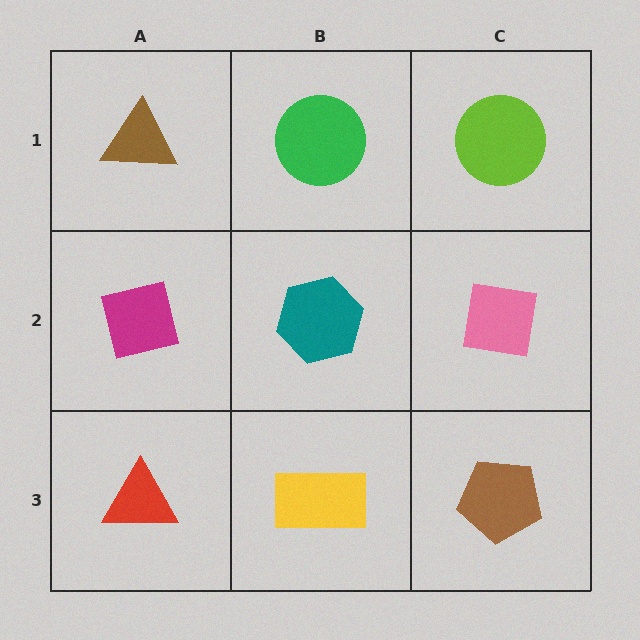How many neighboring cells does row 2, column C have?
3.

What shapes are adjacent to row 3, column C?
A pink square (row 2, column C), a yellow rectangle (row 3, column B).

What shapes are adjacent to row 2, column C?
A lime circle (row 1, column C), a brown pentagon (row 3, column C), a teal hexagon (row 2, column B).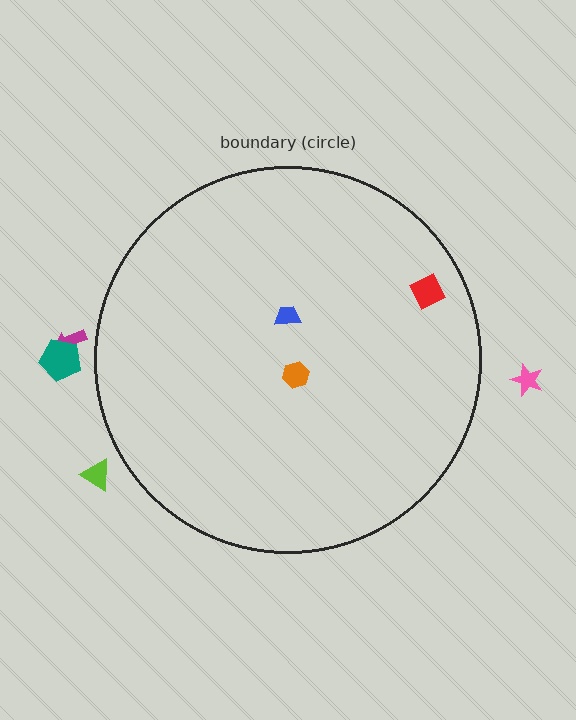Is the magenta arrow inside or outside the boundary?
Outside.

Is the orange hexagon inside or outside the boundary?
Inside.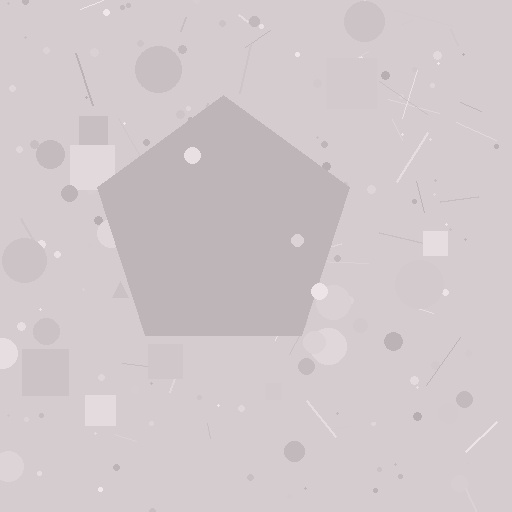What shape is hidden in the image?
A pentagon is hidden in the image.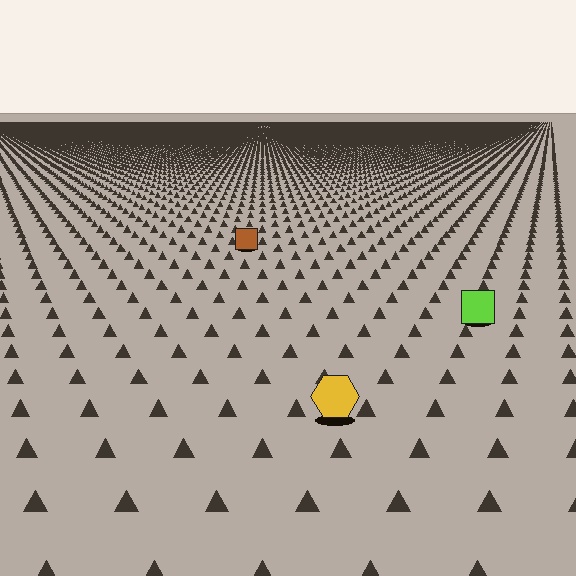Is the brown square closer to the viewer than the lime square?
No. The lime square is closer — you can tell from the texture gradient: the ground texture is coarser near it.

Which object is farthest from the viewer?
The brown square is farthest from the viewer. It appears smaller and the ground texture around it is denser.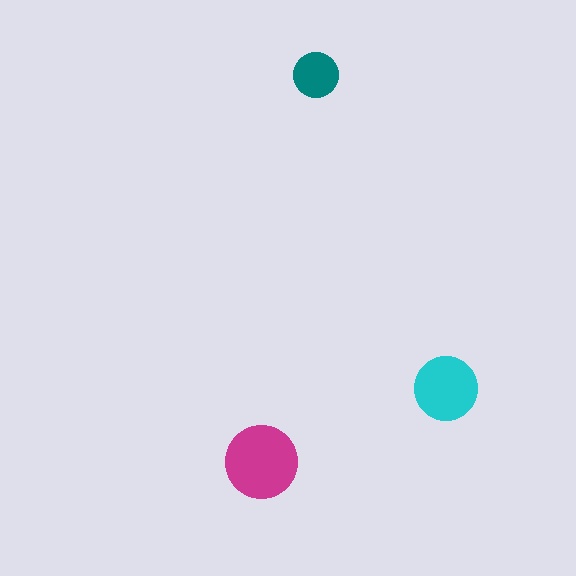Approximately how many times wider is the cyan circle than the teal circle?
About 1.5 times wider.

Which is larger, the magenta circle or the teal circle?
The magenta one.